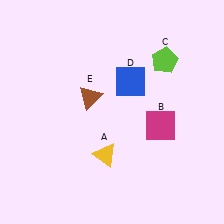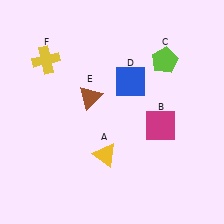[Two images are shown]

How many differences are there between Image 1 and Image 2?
There is 1 difference between the two images.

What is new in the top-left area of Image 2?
A yellow cross (F) was added in the top-left area of Image 2.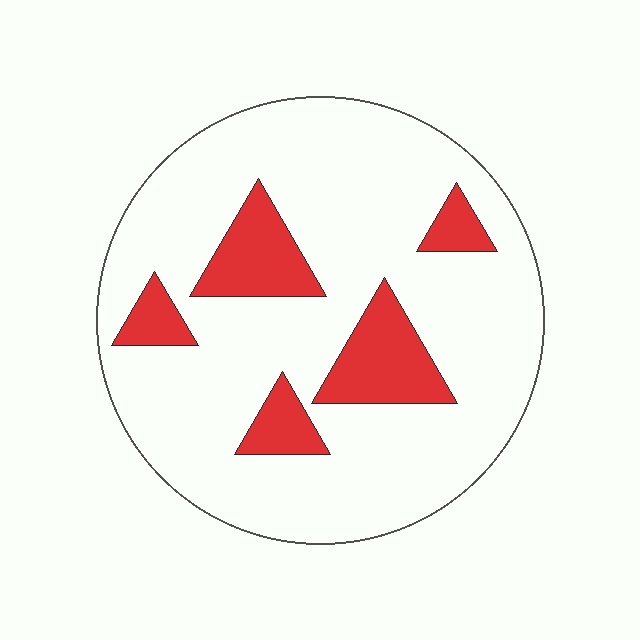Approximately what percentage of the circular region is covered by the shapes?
Approximately 20%.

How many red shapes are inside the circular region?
5.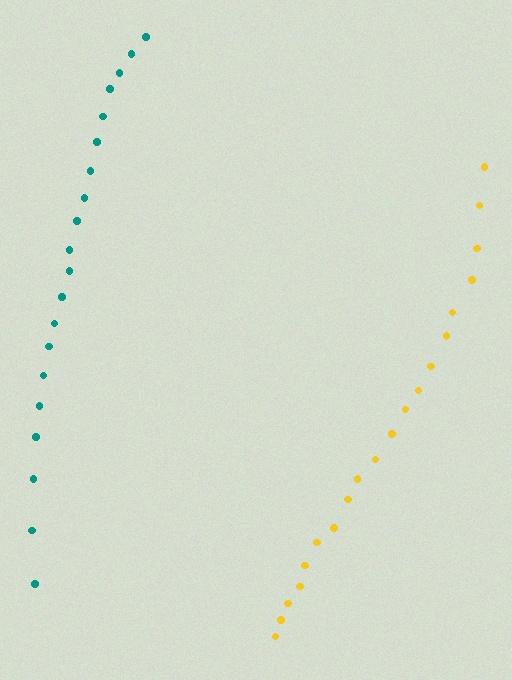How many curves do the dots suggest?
There are 2 distinct paths.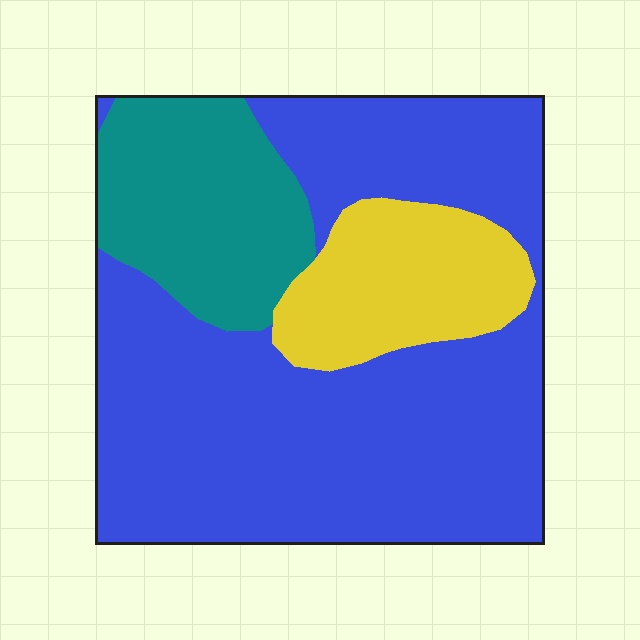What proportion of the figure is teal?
Teal covers around 20% of the figure.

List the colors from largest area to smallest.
From largest to smallest: blue, teal, yellow.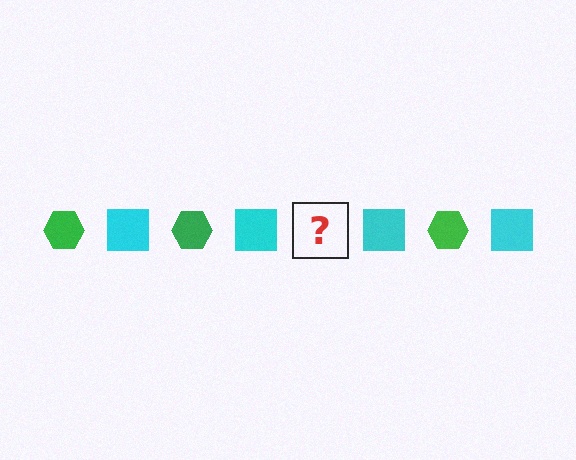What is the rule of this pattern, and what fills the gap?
The rule is that the pattern alternates between green hexagon and cyan square. The gap should be filled with a green hexagon.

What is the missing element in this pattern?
The missing element is a green hexagon.